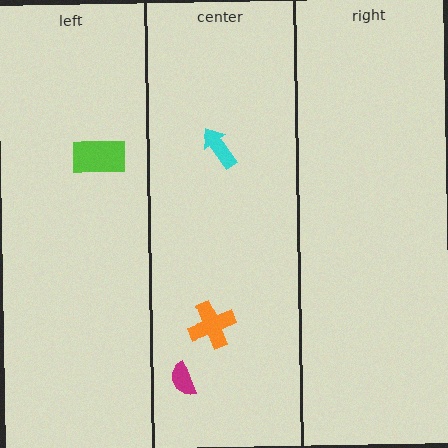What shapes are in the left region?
The lime rectangle.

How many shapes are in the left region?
1.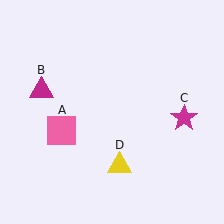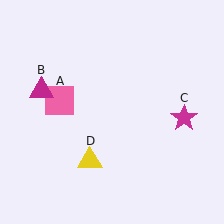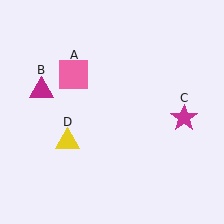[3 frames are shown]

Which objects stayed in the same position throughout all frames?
Magenta triangle (object B) and magenta star (object C) remained stationary.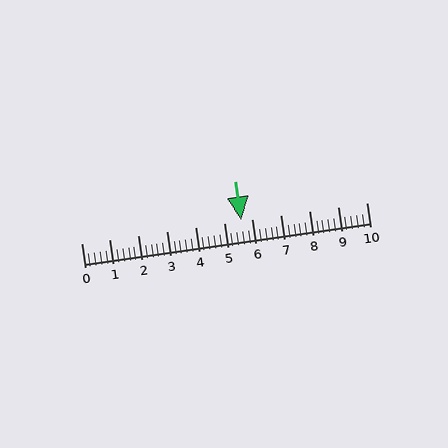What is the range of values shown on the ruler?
The ruler shows values from 0 to 10.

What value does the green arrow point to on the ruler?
The green arrow points to approximately 5.6.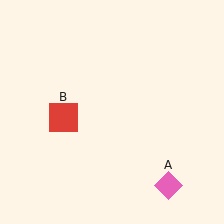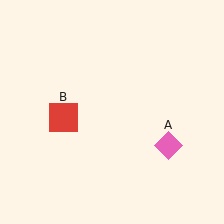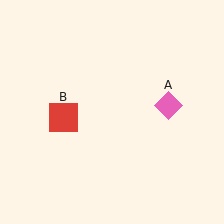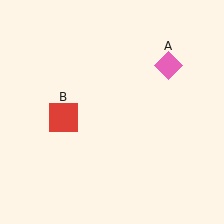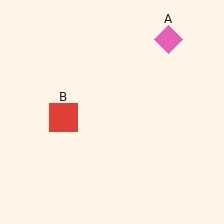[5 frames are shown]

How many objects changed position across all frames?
1 object changed position: pink diamond (object A).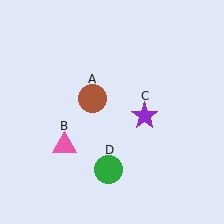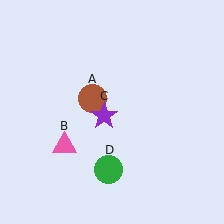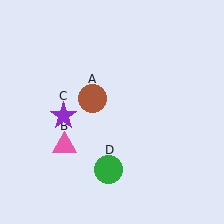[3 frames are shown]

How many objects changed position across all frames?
1 object changed position: purple star (object C).